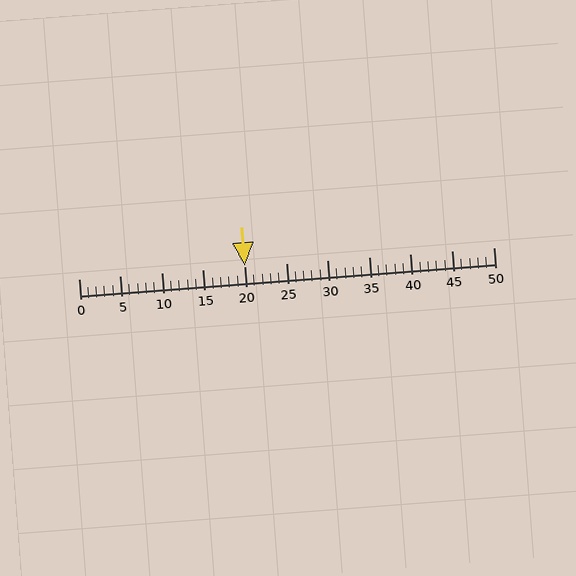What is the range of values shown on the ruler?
The ruler shows values from 0 to 50.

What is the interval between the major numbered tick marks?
The major tick marks are spaced 5 units apart.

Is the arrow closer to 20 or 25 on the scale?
The arrow is closer to 20.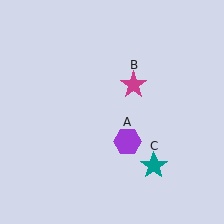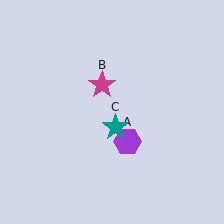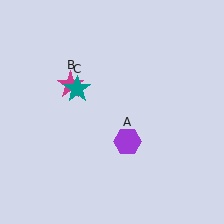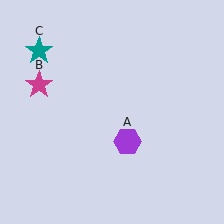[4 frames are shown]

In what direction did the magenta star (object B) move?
The magenta star (object B) moved left.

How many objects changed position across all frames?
2 objects changed position: magenta star (object B), teal star (object C).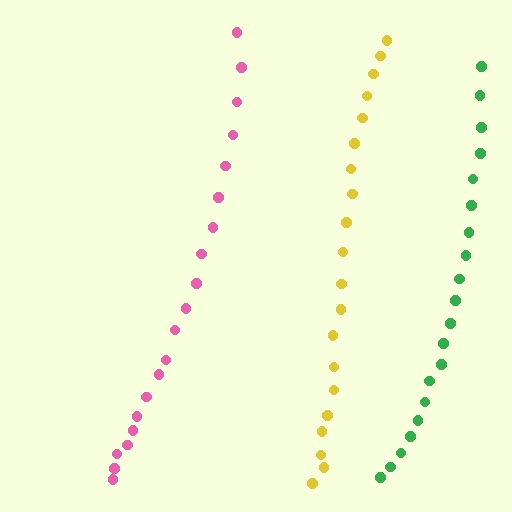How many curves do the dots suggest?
There are 3 distinct paths.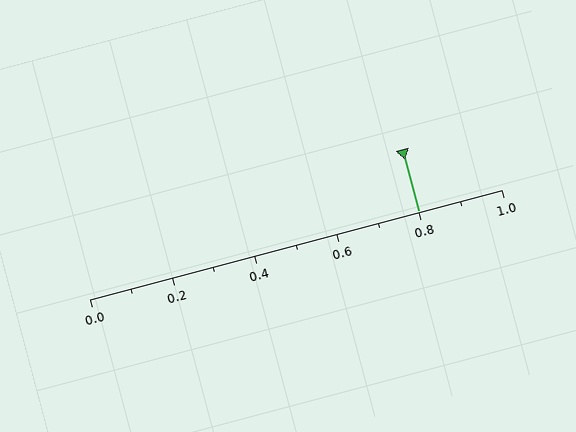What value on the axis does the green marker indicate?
The marker indicates approximately 0.8.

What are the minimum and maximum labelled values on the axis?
The axis runs from 0.0 to 1.0.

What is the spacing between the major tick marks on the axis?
The major ticks are spaced 0.2 apart.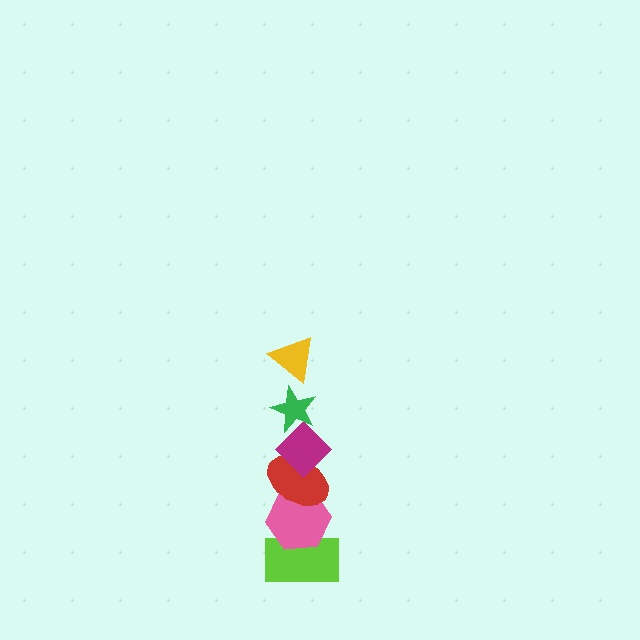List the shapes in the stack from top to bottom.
From top to bottom: the yellow triangle, the green star, the magenta diamond, the red ellipse, the pink hexagon, the lime rectangle.